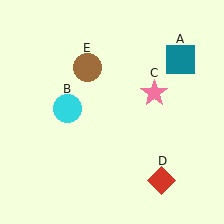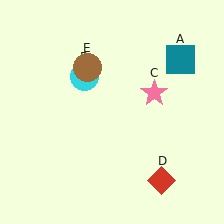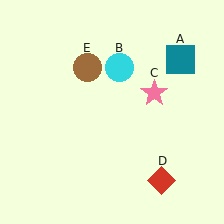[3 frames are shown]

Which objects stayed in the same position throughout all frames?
Teal square (object A) and pink star (object C) and red diamond (object D) and brown circle (object E) remained stationary.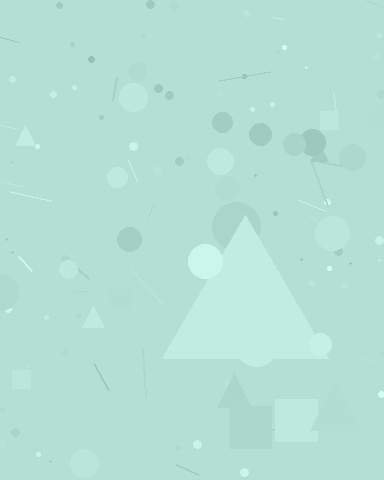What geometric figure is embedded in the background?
A triangle is embedded in the background.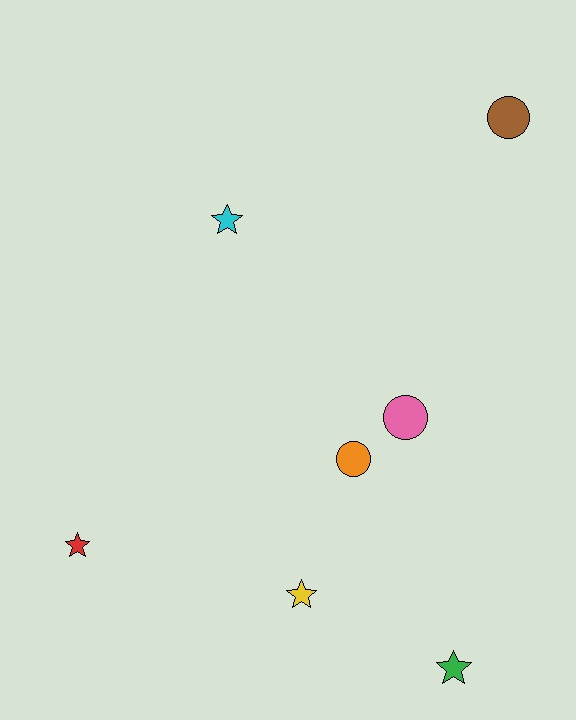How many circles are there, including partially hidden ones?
There are 3 circles.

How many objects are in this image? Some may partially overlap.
There are 7 objects.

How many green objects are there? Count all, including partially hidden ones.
There is 1 green object.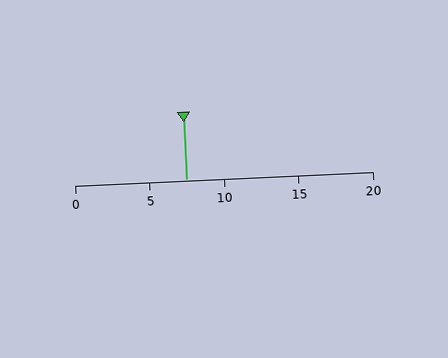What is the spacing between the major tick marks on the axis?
The major ticks are spaced 5 apart.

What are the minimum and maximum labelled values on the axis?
The axis runs from 0 to 20.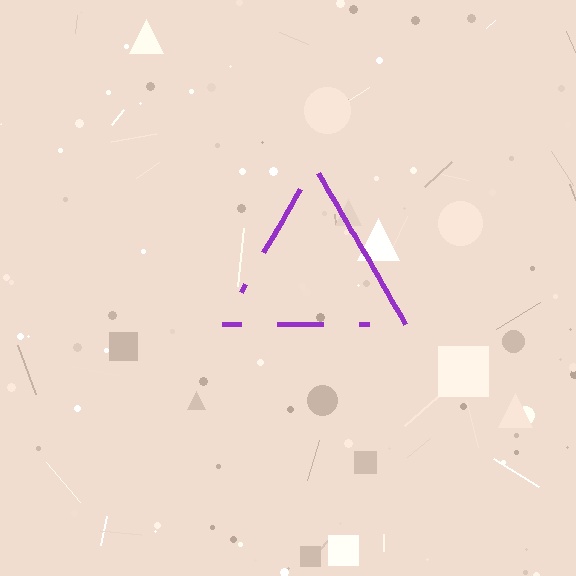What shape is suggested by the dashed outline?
The dashed outline suggests a triangle.